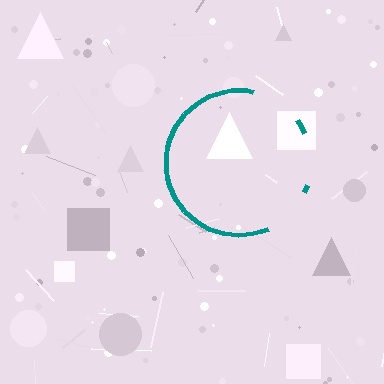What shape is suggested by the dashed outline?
The dashed outline suggests a circle.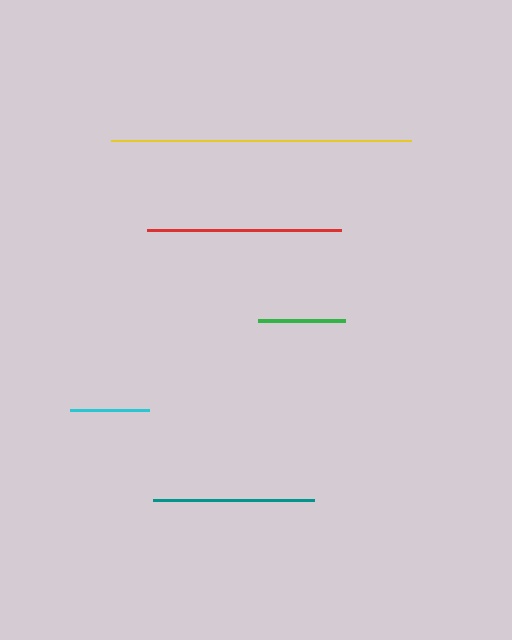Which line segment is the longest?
The yellow line is the longest at approximately 300 pixels.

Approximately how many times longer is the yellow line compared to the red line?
The yellow line is approximately 1.5 times the length of the red line.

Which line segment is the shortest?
The cyan line is the shortest at approximately 79 pixels.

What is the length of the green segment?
The green segment is approximately 86 pixels long.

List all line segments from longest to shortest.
From longest to shortest: yellow, red, teal, green, cyan.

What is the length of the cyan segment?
The cyan segment is approximately 79 pixels long.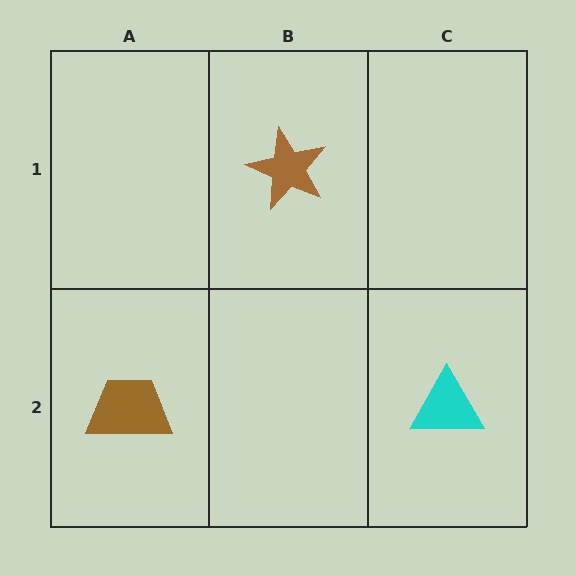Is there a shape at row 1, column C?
No, that cell is empty.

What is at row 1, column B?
A brown star.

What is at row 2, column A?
A brown trapezoid.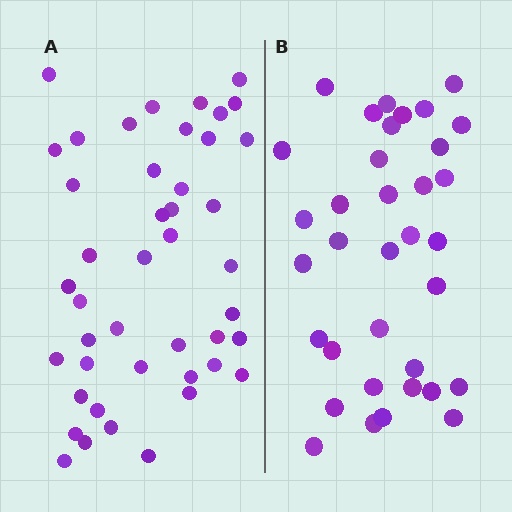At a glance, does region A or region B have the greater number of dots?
Region A (the left region) has more dots.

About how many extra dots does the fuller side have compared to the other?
Region A has roughly 8 or so more dots than region B.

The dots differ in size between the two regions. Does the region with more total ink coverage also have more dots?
No. Region B has more total ink coverage because its dots are larger, but region A actually contains more individual dots. Total area can be misleading — the number of items is what matters here.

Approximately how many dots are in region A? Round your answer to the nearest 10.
About 40 dots. (The exact count is 44, which rounds to 40.)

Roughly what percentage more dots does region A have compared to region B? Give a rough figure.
About 25% more.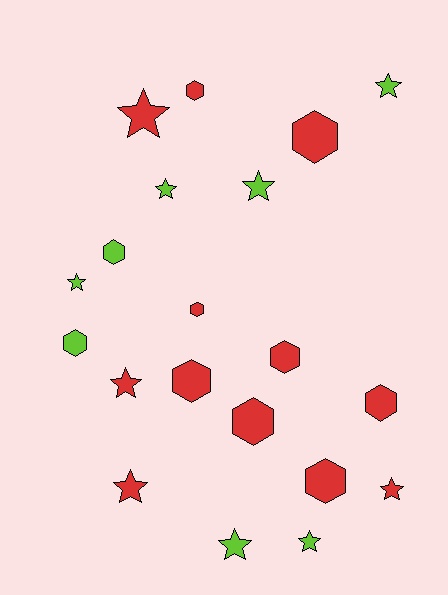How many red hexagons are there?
There are 8 red hexagons.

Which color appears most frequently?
Red, with 12 objects.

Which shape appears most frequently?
Hexagon, with 10 objects.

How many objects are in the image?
There are 20 objects.